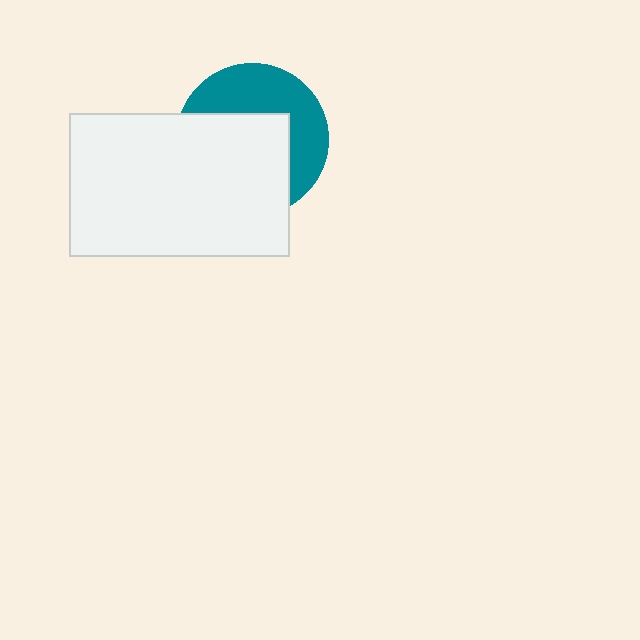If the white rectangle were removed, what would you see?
You would see the complete teal circle.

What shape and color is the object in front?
The object in front is a white rectangle.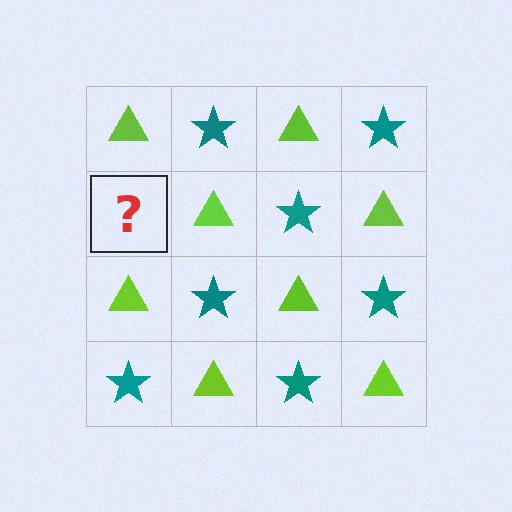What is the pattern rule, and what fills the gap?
The rule is that it alternates lime triangle and teal star in a checkerboard pattern. The gap should be filled with a teal star.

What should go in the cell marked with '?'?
The missing cell should contain a teal star.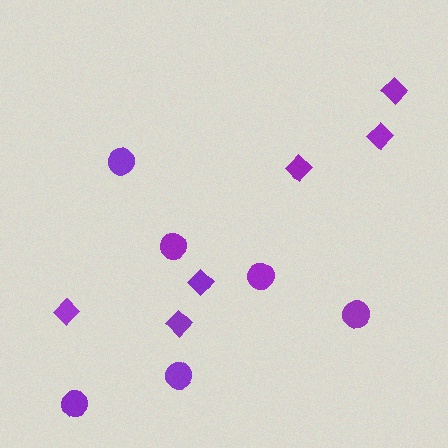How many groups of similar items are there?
There are 2 groups: one group of circles (6) and one group of diamonds (6).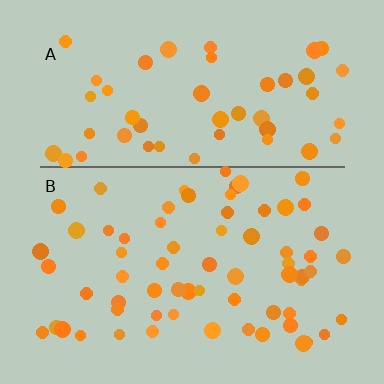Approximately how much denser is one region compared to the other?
Approximately 1.3× — region B over region A.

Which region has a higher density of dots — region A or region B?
B (the bottom).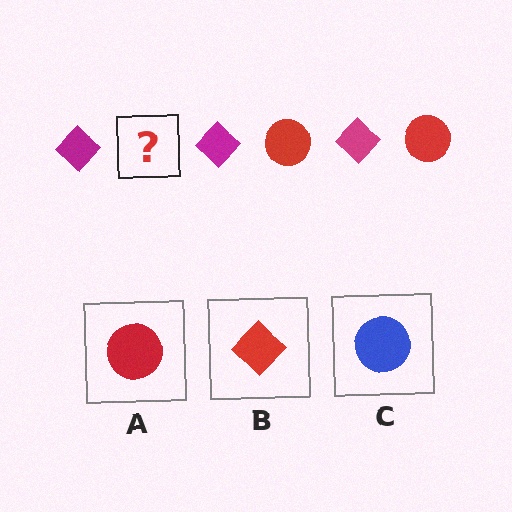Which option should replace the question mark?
Option A.